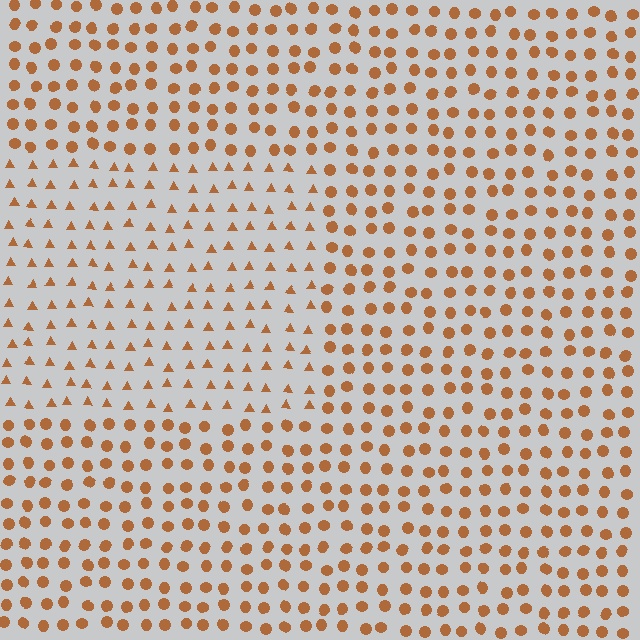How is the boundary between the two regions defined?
The boundary is defined by a change in element shape: triangles inside vs. circles outside. All elements share the same color and spacing.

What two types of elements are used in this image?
The image uses triangles inside the rectangle region and circles outside it.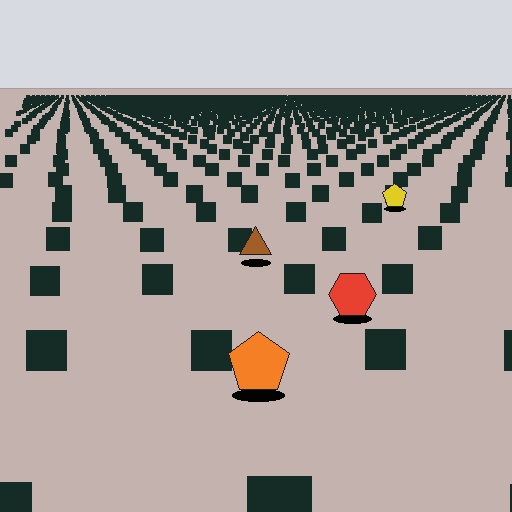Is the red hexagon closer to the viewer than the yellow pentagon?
Yes. The red hexagon is closer — you can tell from the texture gradient: the ground texture is coarser near it.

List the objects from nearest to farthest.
From nearest to farthest: the orange pentagon, the red hexagon, the brown triangle, the yellow pentagon.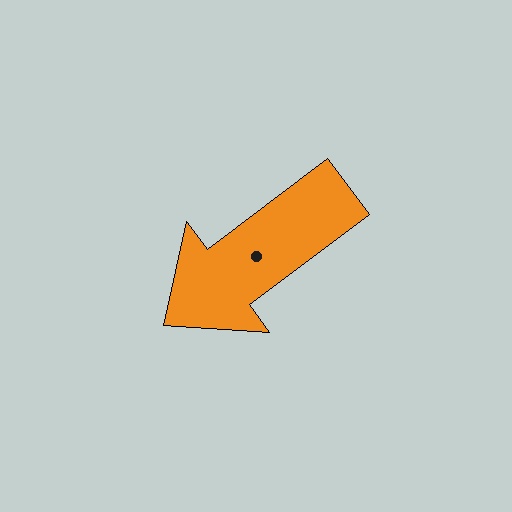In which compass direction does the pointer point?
Southwest.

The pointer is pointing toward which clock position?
Roughly 8 o'clock.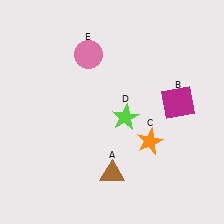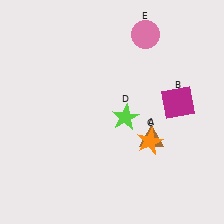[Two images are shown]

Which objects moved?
The objects that moved are: the brown triangle (A), the pink circle (E).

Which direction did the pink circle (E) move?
The pink circle (E) moved right.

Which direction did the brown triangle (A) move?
The brown triangle (A) moved right.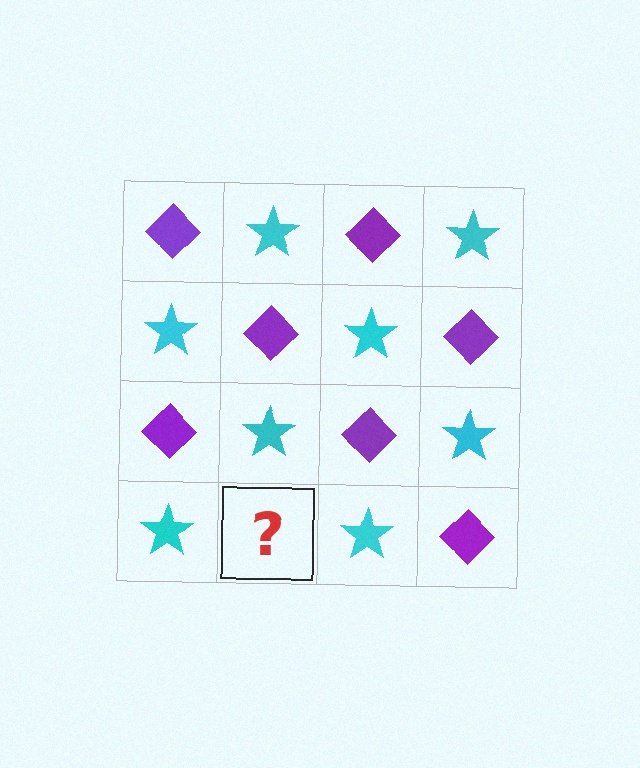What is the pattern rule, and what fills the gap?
The rule is that it alternates purple diamond and cyan star in a checkerboard pattern. The gap should be filled with a purple diamond.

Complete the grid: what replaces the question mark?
The question mark should be replaced with a purple diamond.